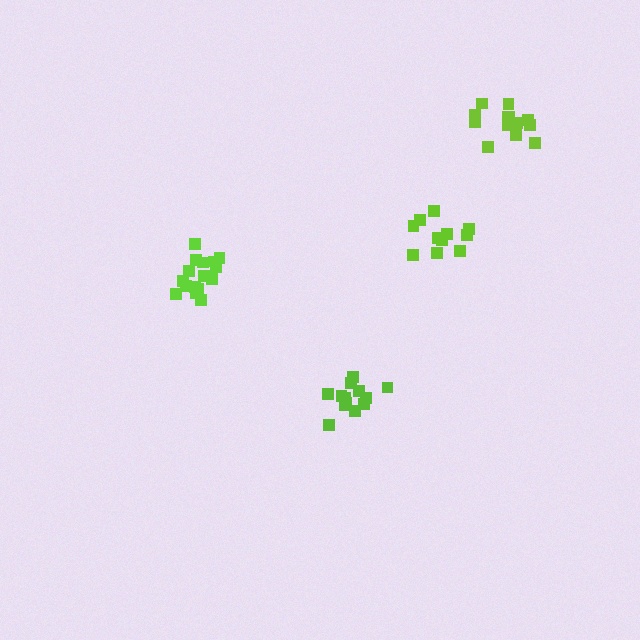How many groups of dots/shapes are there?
There are 4 groups.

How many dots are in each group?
Group 1: 17 dots, Group 2: 13 dots, Group 3: 11 dots, Group 4: 13 dots (54 total).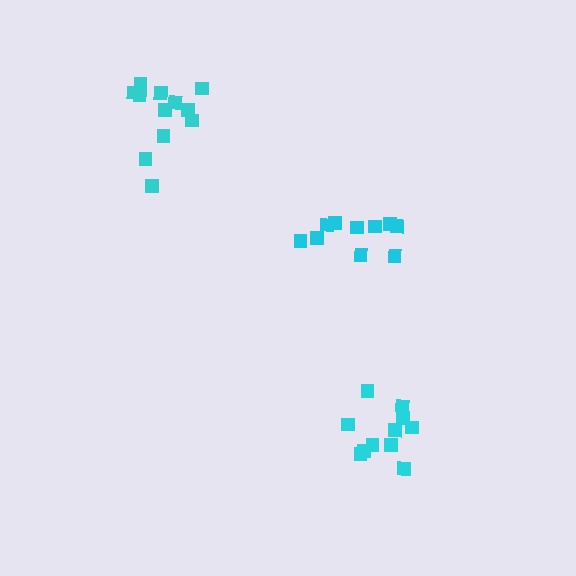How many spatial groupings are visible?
There are 3 spatial groupings.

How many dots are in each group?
Group 1: 10 dots, Group 2: 11 dots, Group 3: 12 dots (33 total).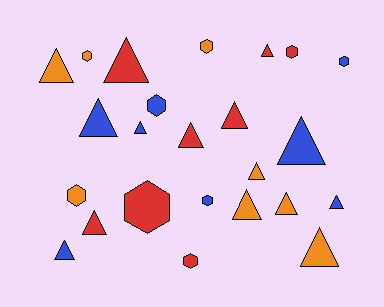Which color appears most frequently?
Blue, with 8 objects.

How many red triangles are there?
There are 5 red triangles.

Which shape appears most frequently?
Triangle, with 15 objects.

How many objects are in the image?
There are 24 objects.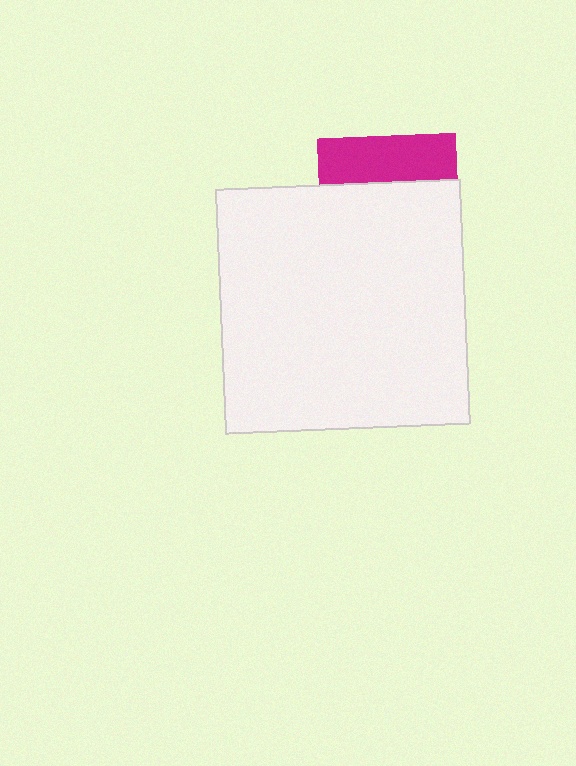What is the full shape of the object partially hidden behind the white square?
The partially hidden object is a magenta square.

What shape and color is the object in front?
The object in front is a white square.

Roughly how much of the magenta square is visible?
A small part of it is visible (roughly 33%).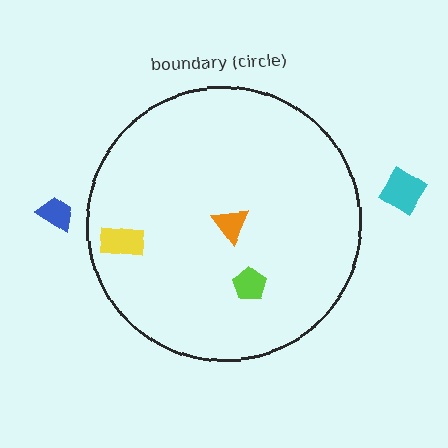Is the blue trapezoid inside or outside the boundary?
Outside.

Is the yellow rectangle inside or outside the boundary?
Inside.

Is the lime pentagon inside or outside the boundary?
Inside.